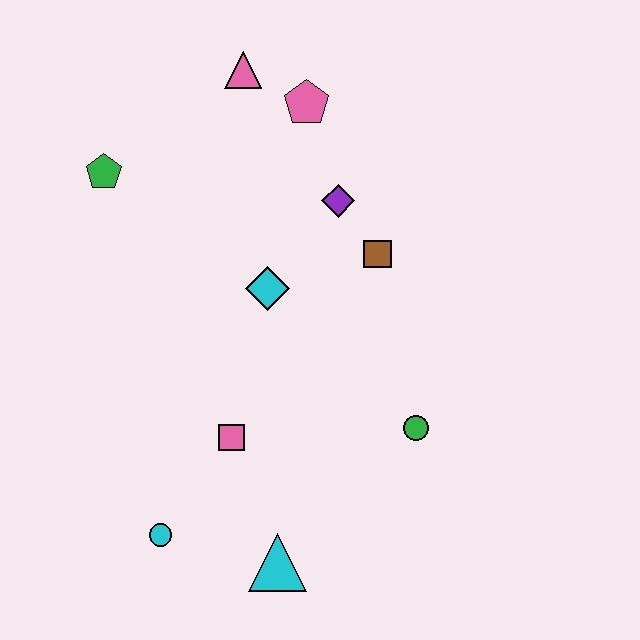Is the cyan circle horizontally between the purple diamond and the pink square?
No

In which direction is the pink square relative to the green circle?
The pink square is to the left of the green circle.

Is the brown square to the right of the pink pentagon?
Yes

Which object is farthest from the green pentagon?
The cyan triangle is farthest from the green pentagon.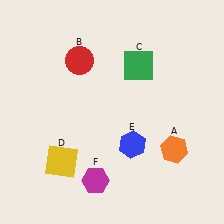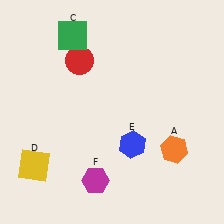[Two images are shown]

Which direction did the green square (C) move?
The green square (C) moved left.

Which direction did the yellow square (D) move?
The yellow square (D) moved left.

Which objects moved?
The objects that moved are: the green square (C), the yellow square (D).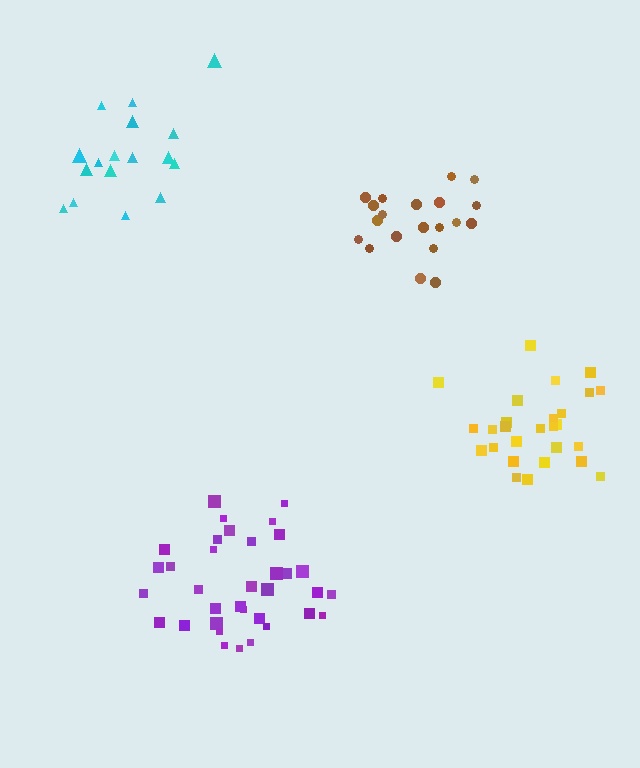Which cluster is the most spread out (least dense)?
Cyan.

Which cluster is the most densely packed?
Purple.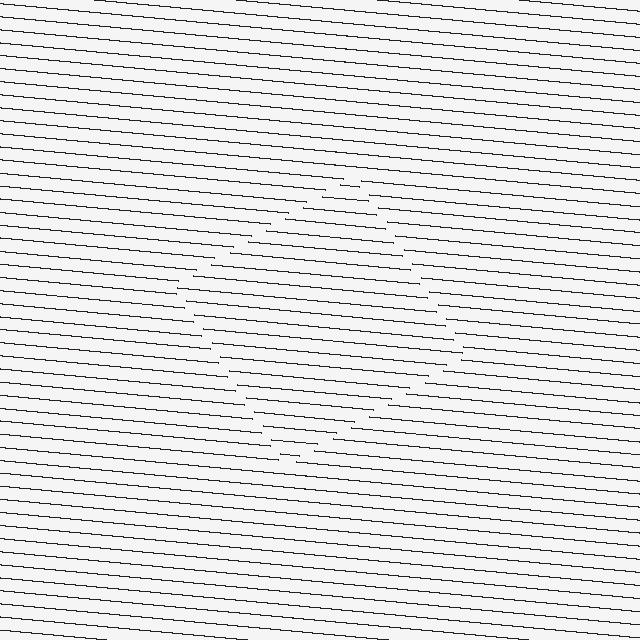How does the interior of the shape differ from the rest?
The interior of the shape contains the same grating, shifted by half a period — the contour is defined by the phase discontinuity where line-ends from the inner and outer gratings abut.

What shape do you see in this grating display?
An illusory square. The interior of the shape contains the same grating, shifted by half a period — the contour is defined by the phase discontinuity where line-ends from the inner and outer gratings abut.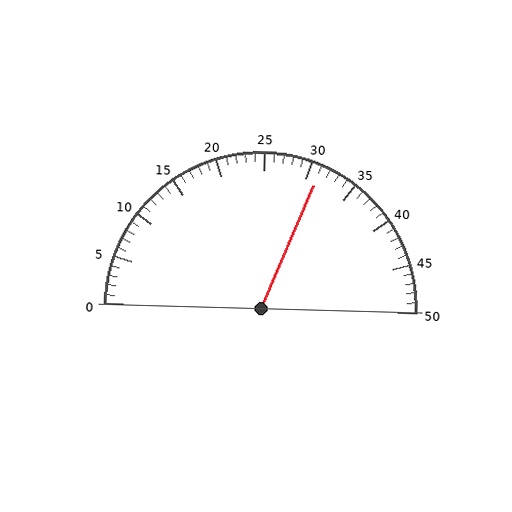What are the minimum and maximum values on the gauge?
The gauge ranges from 0 to 50.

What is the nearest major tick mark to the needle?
The nearest major tick mark is 30.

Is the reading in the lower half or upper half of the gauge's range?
The reading is in the upper half of the range (0 to 50).